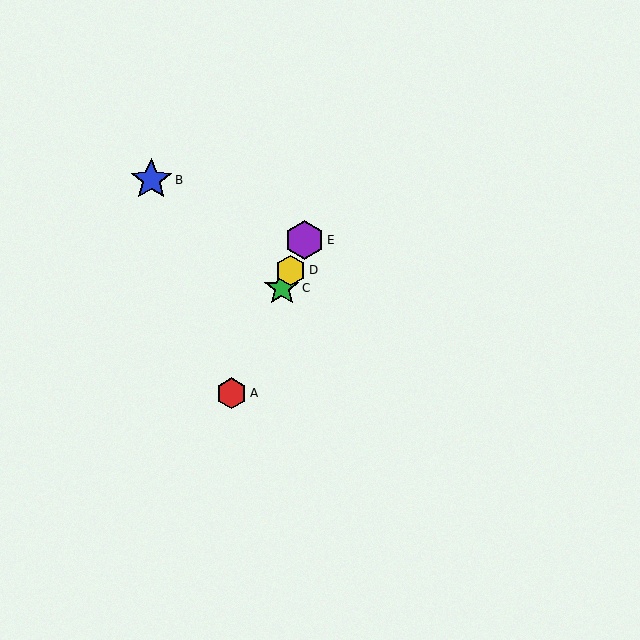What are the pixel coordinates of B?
Object B is at (151, 180).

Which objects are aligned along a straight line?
Objects A, C, D, E are aligned along a straight line.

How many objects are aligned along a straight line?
4 objects (A, C, D, E) are aligned along a straight line.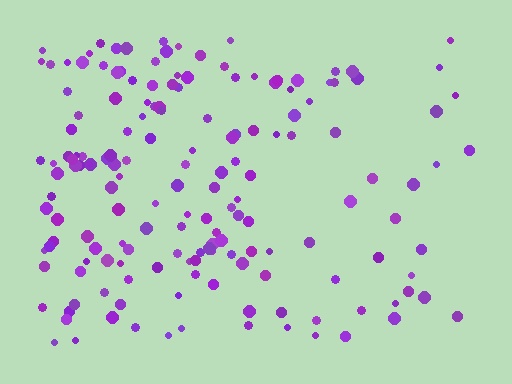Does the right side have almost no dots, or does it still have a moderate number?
Still a moderate number, just noticeably fewer than the left.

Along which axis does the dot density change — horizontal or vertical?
Horizontal.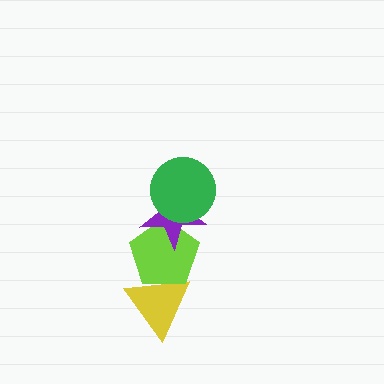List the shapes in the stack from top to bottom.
From top to bottom: the green circle, the purple star, the lime pentagon, the yellow triangle.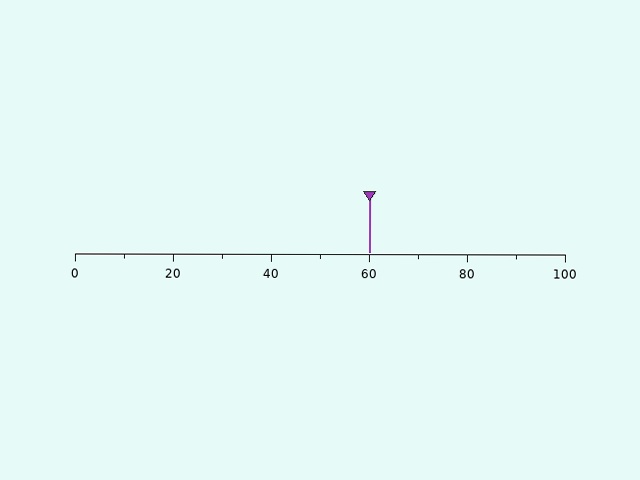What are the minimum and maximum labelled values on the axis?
The axis runs from 0 to 100.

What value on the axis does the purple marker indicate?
The marker indicates approximately 60.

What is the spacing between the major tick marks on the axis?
The major ticks are spaced 20 apart.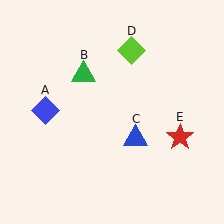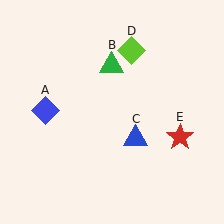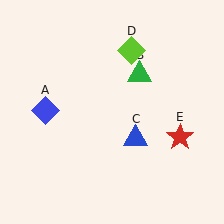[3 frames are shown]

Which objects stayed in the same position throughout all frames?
Blue diamond (object A) and blue triangle (object C) and lime diamond (object D) and red star (object E) remained stationary.